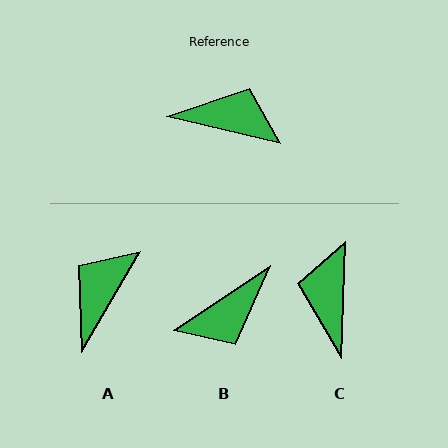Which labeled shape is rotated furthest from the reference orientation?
B, about 133 degrees away.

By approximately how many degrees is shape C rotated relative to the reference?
Approximately 101 degrees counter-clockwise.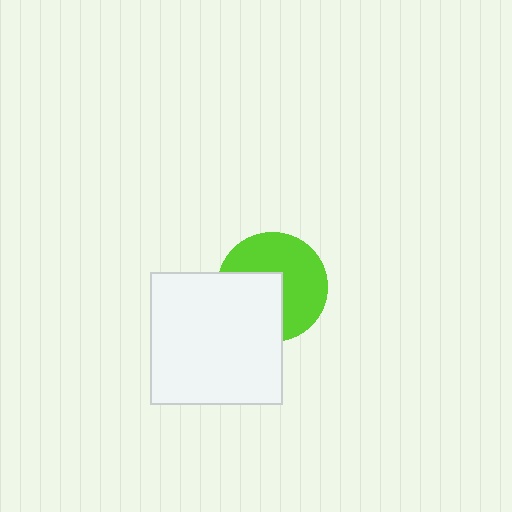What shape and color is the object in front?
The object in front is a white square.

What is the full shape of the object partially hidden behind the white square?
The partially hidden object is a lime circle.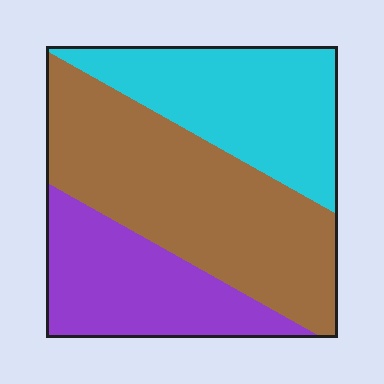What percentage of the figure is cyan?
Cyan covers roughly 30% of the figure.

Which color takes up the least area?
Purple, at roughly 25%.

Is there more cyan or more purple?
Cyan.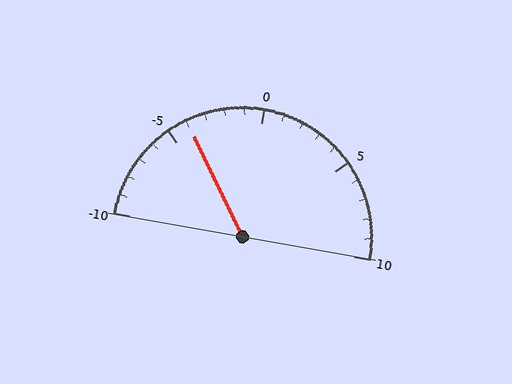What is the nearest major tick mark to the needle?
The nearest major tick mark is -5.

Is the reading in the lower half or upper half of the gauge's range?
The reading is in the lower half of the range (-10 to 10).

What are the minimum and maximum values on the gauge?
The gauge ranges from -10 to 10.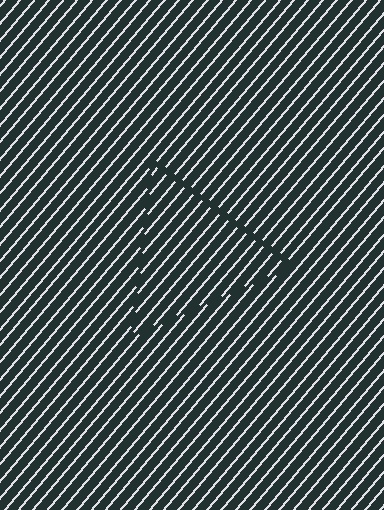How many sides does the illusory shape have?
3 sides — the line-ends trace a triangle.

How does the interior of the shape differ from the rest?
The interior of the shape contains the same grating, shifted by half a period — the contour is defined by the phase discontinuity where line-ends from the inner and outer gratings abut.